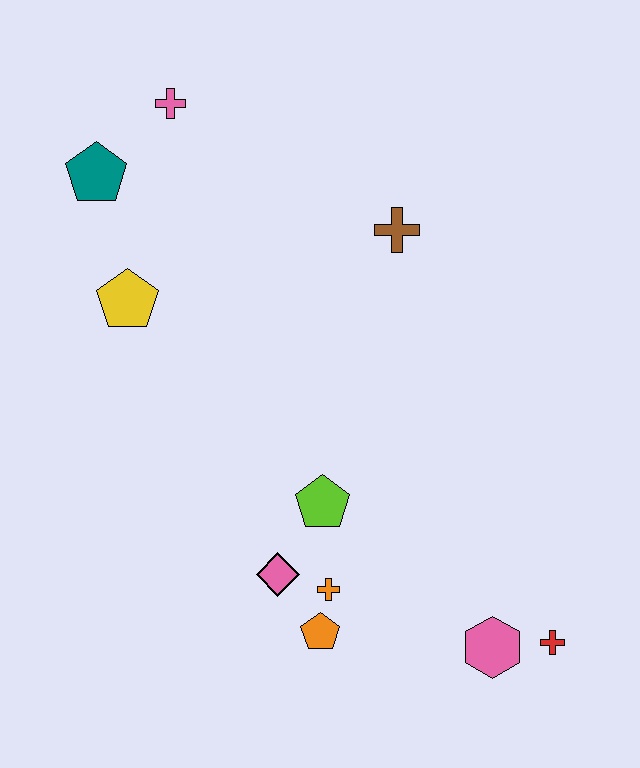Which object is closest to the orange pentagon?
The orange cross is closest to the orange pentagon.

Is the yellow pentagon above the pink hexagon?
Yes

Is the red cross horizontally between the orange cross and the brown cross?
No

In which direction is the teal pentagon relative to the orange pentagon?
The teal pentagon is above the orange pentagon.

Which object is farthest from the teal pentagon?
The red cross is farthest from the teal pentagon.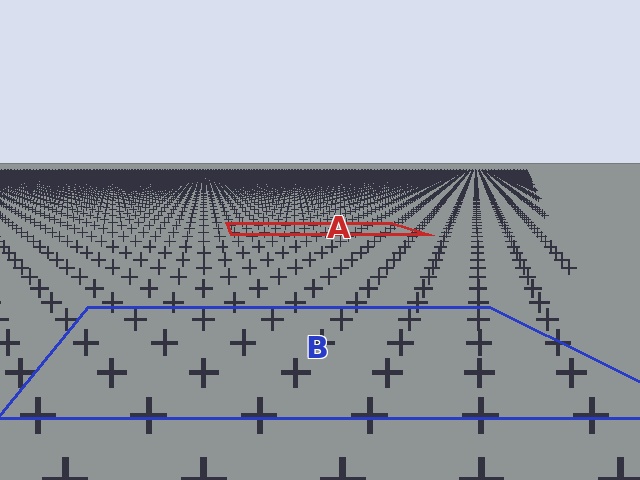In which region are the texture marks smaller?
The texture marks are smaller in region A, because it is farther away.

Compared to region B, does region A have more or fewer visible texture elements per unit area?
Region A has more texture elements per unit area — they are packed more densely because it is farther away.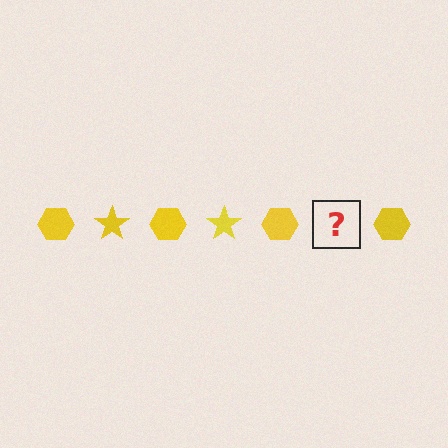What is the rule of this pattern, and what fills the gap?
The rule is that the pattern cycles through hexagon, star shapes in yellow. The gap should be filled with a yellow star.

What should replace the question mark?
The question mark should be replaced with a yellow star.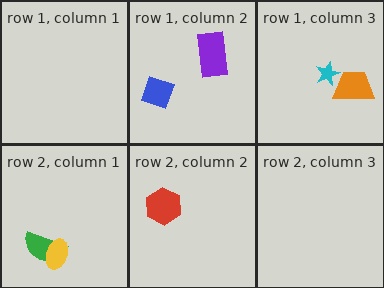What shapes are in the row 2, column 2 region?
The red hexagon.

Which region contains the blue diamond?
The row 1, column 2 region.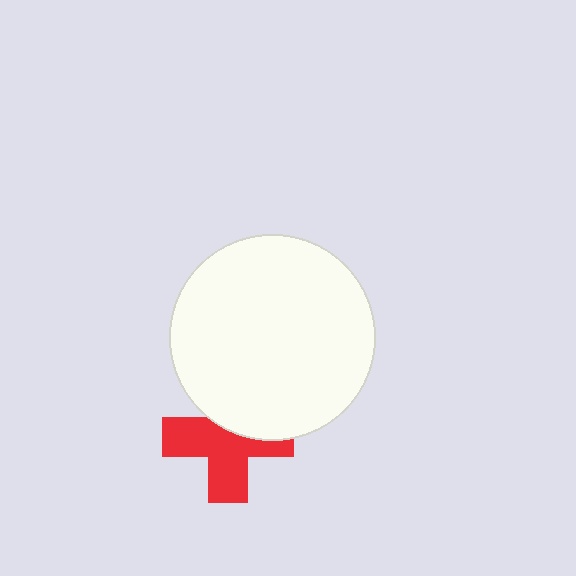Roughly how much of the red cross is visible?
About half of it is visible (roughly 62%).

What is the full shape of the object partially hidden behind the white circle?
The partially hidden object is a red cross.